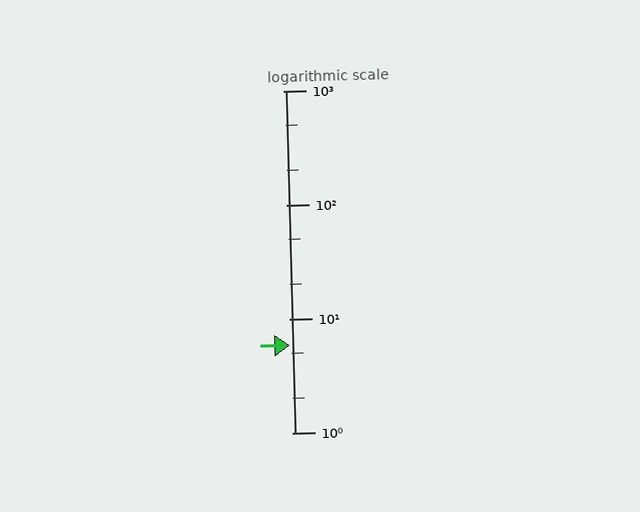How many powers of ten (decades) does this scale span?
The scale spans 3 decades, from 1 to 1000.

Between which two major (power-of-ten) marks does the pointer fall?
The pointer is between 1 and 10.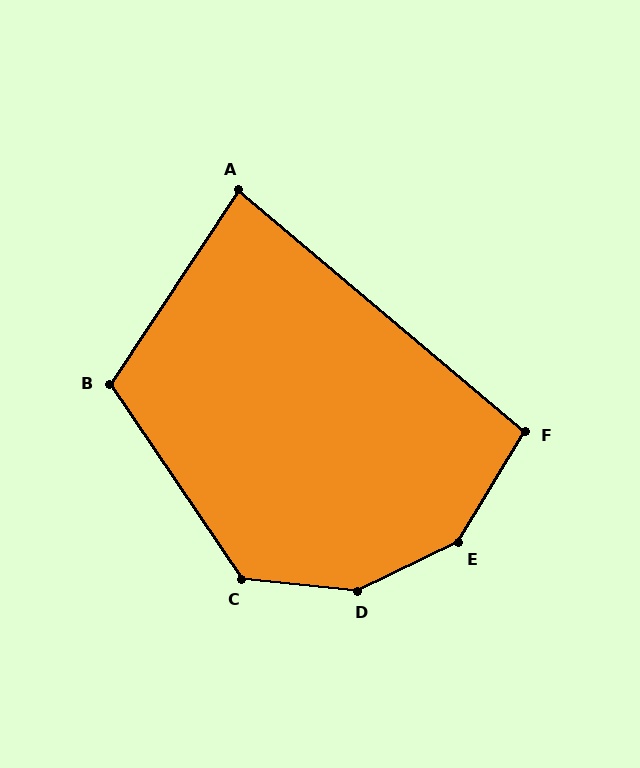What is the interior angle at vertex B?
Approximately 112 degrees (obtuse).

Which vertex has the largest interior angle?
D, at approximately 149 degrees.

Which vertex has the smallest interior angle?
A, at approximately 83 degrees.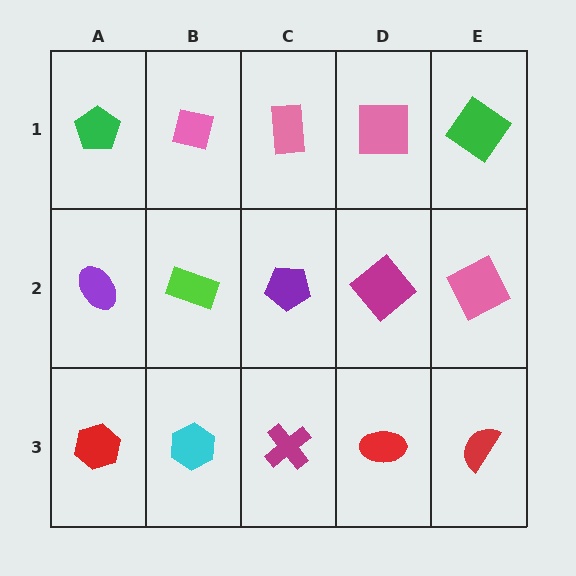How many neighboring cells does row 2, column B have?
4.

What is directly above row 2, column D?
A pink square.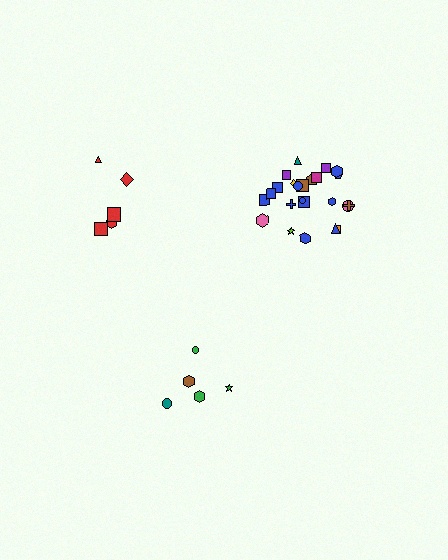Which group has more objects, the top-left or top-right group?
The top-right group.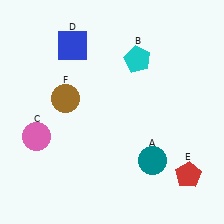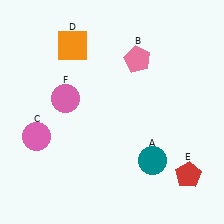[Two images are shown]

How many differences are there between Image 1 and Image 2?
There are 3 differences between the two images.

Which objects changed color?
B changed from cyan to pink. D changed from blue to orange. F changed from brown to pink.